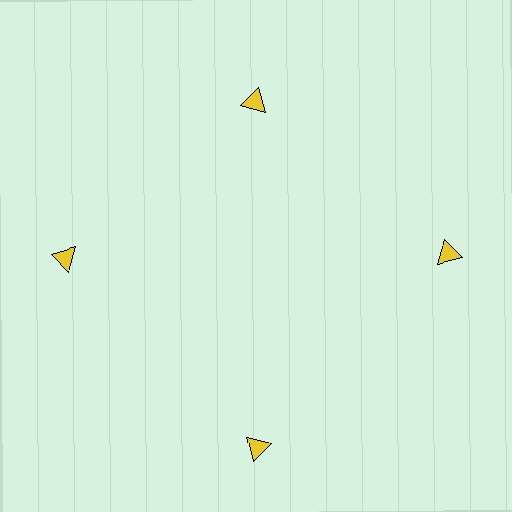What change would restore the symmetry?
The symmetry would be restored by moving it outward, back onto the ring so that all 4 triangles sit at equal angles and equal distance from the center.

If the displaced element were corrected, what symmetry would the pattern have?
It would have 4-fold rotational symmetry — the pattern would map onto itself every 90 degrees.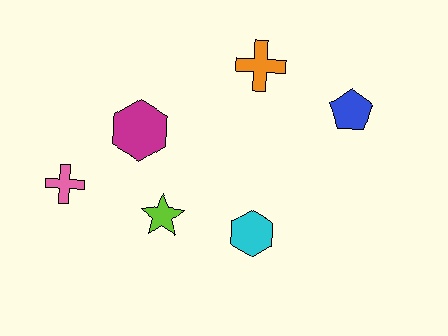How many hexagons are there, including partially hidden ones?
There are 2 hexagons.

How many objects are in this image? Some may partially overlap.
There are 6 objects.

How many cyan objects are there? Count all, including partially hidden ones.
There is 1 cyan object.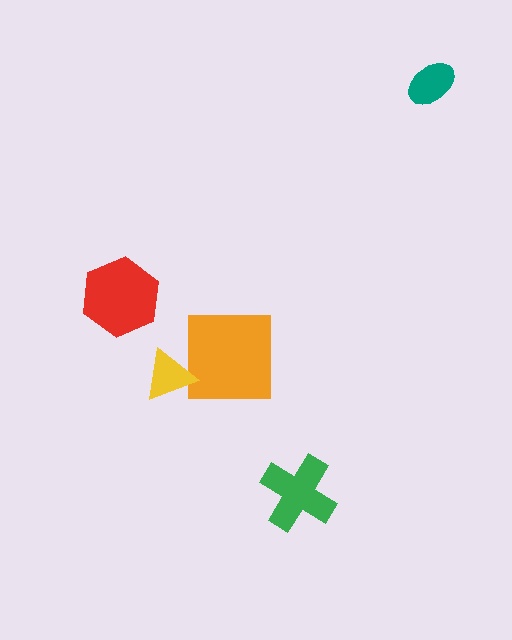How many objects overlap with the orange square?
1 object overlaps with the orange square.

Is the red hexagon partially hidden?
No, no other shape covers it.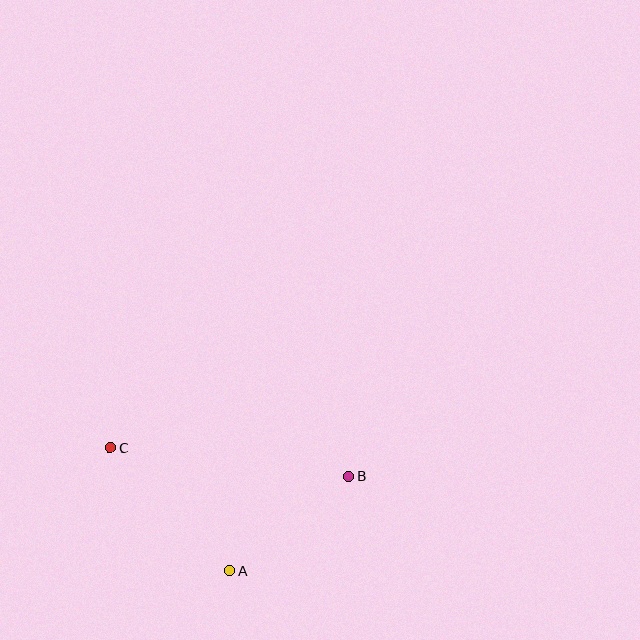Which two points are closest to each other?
Points A and B are closest to each other.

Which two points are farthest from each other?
Points B and C are farthest from each other.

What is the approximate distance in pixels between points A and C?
The distance between A and C is approximately 171 pixels.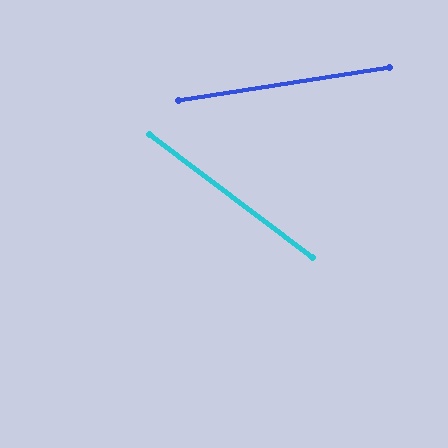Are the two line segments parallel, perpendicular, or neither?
Neither parallel nor perpendicular — they differ by about 46°.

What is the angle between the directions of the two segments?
Approximately 46 degrees.